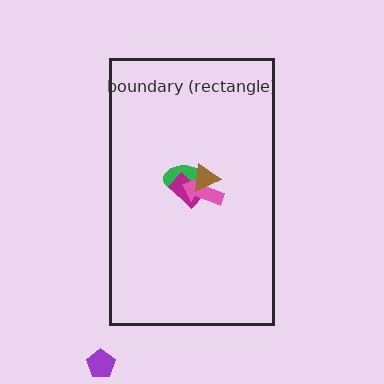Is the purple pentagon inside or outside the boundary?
Outside.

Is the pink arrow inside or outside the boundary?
Inside.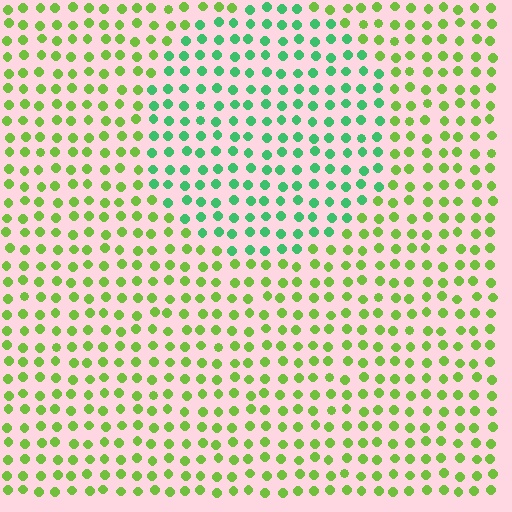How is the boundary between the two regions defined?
The boundary is defined purely by a slight shift in hue (about 45 degrees). Spacing, size, and orientation are identical on both sides.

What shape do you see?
I see a circle.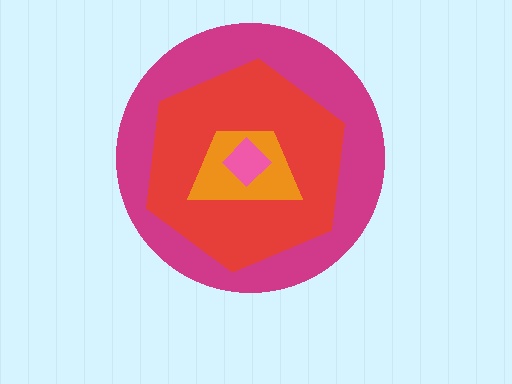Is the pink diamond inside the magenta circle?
Yes.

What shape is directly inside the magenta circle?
The red hexagon.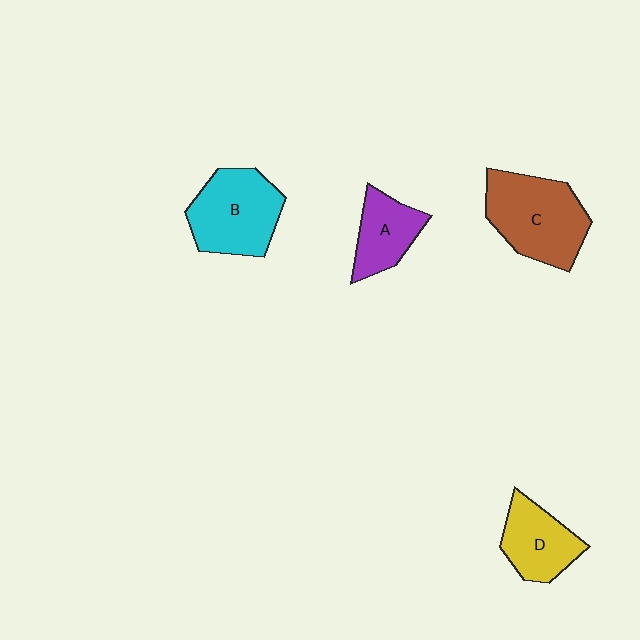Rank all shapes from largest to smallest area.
From largest to smallest: C (brown), B (cyan), D (yellow), A (purple).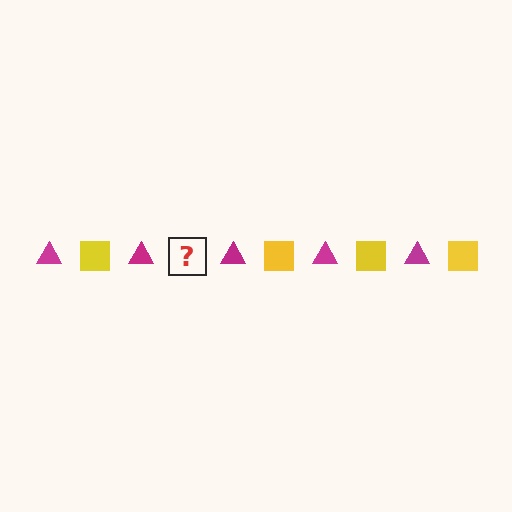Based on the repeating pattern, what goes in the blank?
The blank should be a yellow square.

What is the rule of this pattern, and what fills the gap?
The rule is that the pattern alternates between magenta triangle and yellow square. The gap should be filled with a yellow square.